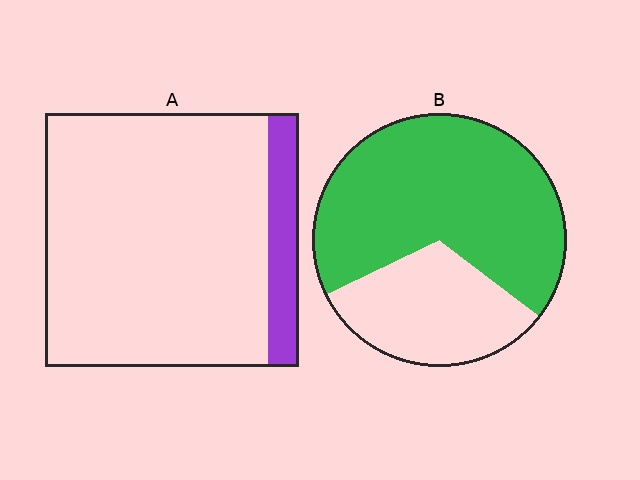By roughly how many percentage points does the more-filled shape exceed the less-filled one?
By roughly 55 percentage points (B over A).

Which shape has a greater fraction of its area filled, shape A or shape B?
Shape B.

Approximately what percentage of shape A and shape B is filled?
A is approximately 10% and B is approximately 70%.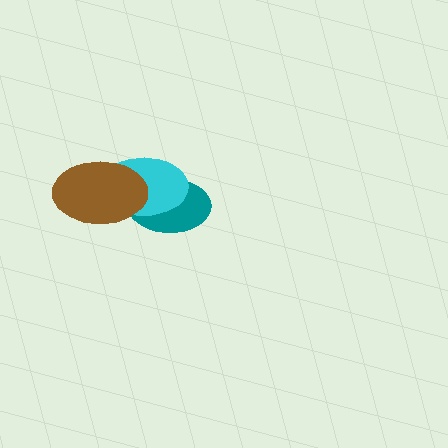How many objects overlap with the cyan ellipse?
2 objects overlap with the cyan ellipse.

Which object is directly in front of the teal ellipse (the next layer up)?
The cyan ellipse is directly in front of the teal ellipse.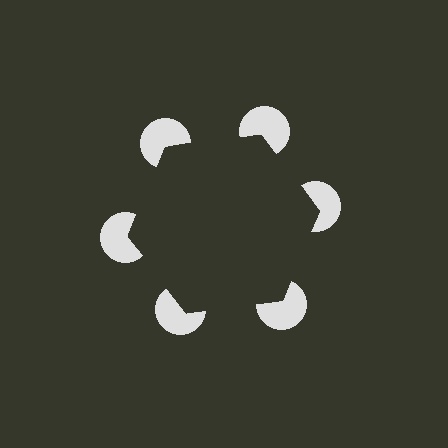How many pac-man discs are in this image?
There are 6 — one at each vertex of the illusory hexagon.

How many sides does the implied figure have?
6 sides.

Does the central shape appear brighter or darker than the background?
It typically appears slightly darker than the background, even though no actual brightness change is drawn.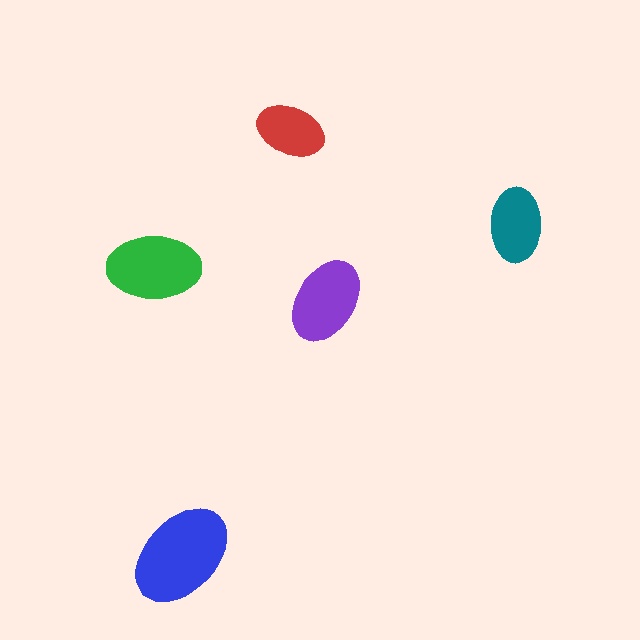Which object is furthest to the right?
The teal ellipse is rightmost.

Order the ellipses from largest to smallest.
the blue one, the green one, the purple one, the teal one, the red one.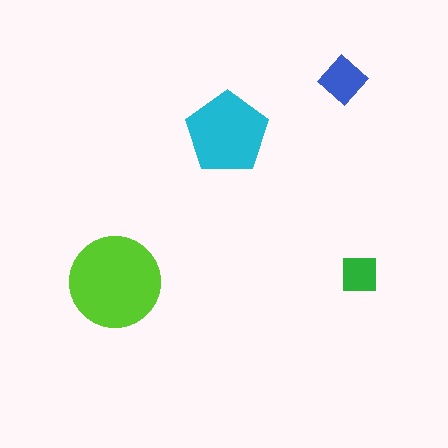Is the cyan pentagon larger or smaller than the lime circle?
Smaller.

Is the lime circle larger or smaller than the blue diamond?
Larger.